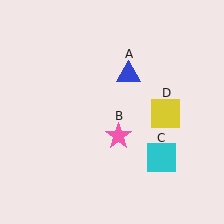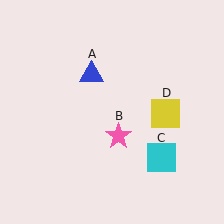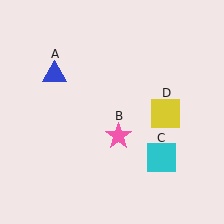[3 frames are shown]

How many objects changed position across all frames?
1 object changed position: blue triangle (object A).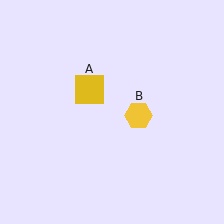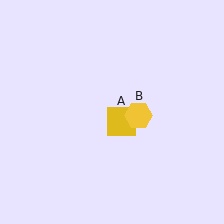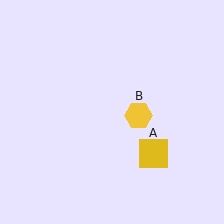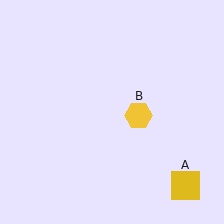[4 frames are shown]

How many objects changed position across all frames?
1 object changed position: yellow square (object A).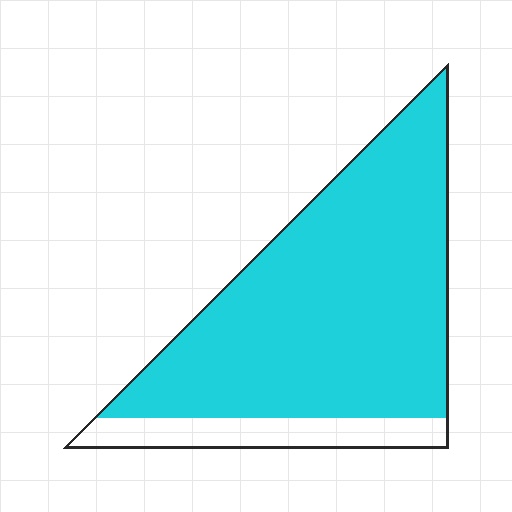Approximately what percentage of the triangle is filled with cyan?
Approximately 85%.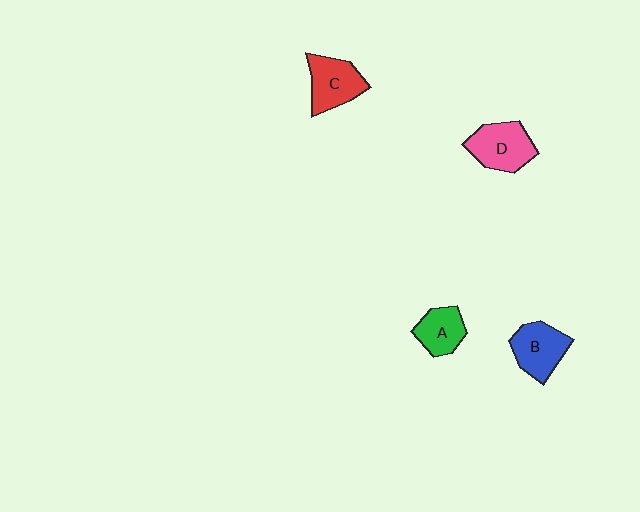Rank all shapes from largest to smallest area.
From largest to smallest: D (pink), B (blue), C (red), A (green).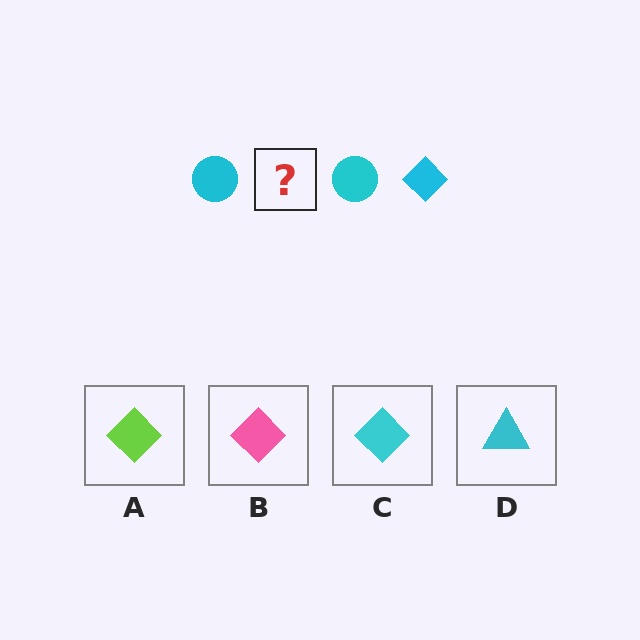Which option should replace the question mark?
Option C.